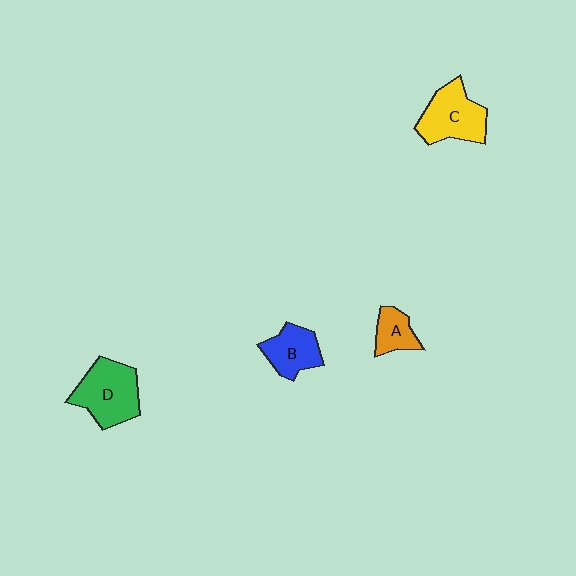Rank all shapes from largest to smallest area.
From largest to smallest: D (green), C (yellow), B (blue), A (orange).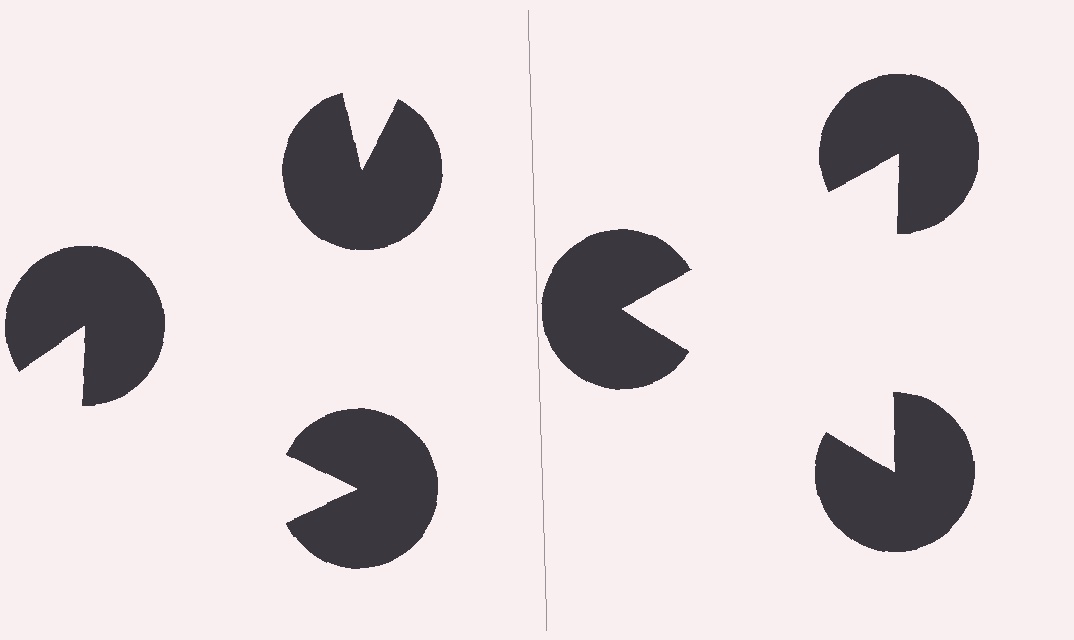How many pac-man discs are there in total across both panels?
6 — 3 on each side.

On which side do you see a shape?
An illusory triangle appears on the right side. On the left side the wedge cuts are rotated, so no coherent shape forms.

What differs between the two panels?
The pac-man discs are positioned identically on both sides; only the wedge orientations differ. On the right they align to a triangle; on the left they are misaligned.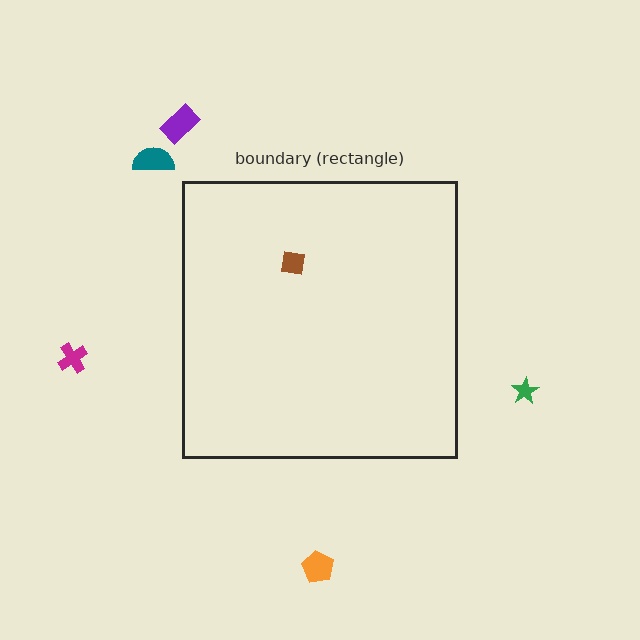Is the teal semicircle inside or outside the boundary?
Outside.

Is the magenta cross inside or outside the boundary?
Outside.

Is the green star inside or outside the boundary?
Outside.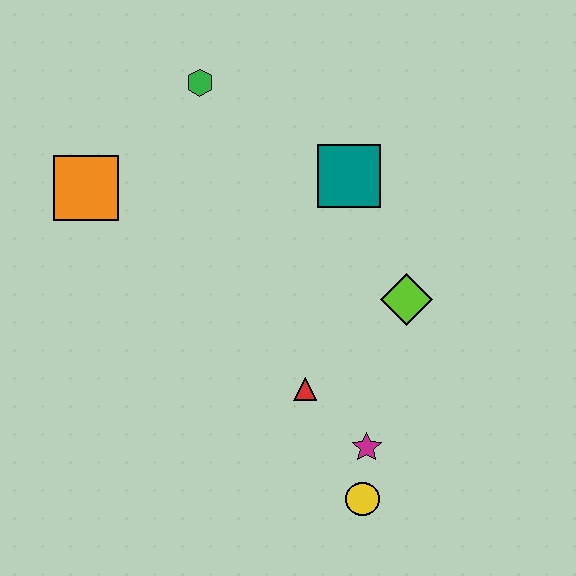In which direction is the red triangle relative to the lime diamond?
The red triangle is to the left of the lime diamond.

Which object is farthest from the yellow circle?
The green hexagon is farthest from the yellow circle.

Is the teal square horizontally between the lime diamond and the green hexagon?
Yes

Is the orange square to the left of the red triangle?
Yes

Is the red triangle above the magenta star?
Yes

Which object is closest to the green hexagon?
The orange square is closest to the green hexagon.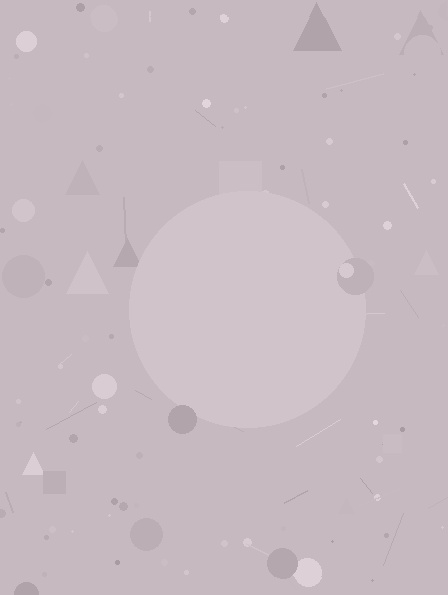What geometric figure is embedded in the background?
A circle is embedded in the background.